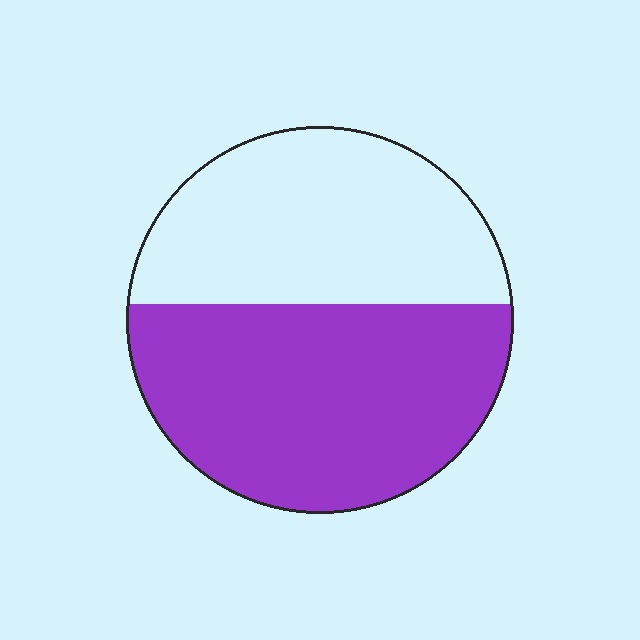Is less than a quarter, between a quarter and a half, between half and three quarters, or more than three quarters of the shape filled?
Between half and three quarters.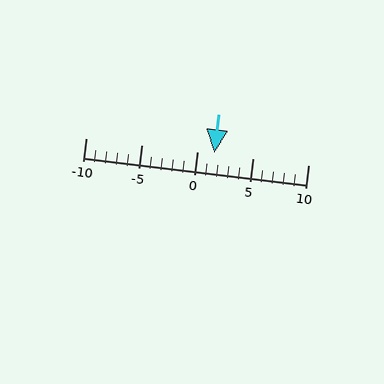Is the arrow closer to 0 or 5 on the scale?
The arrow is closer to 0.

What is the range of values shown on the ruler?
The ruler shows values from -10 to 10.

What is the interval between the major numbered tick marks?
The major tick marks are spaced 5 units apart.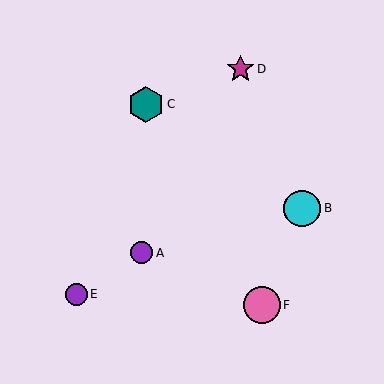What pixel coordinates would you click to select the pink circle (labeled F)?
Click at (262, 305) to select the pink circle F.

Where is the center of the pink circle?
The center of the pink circle is at (262, 305).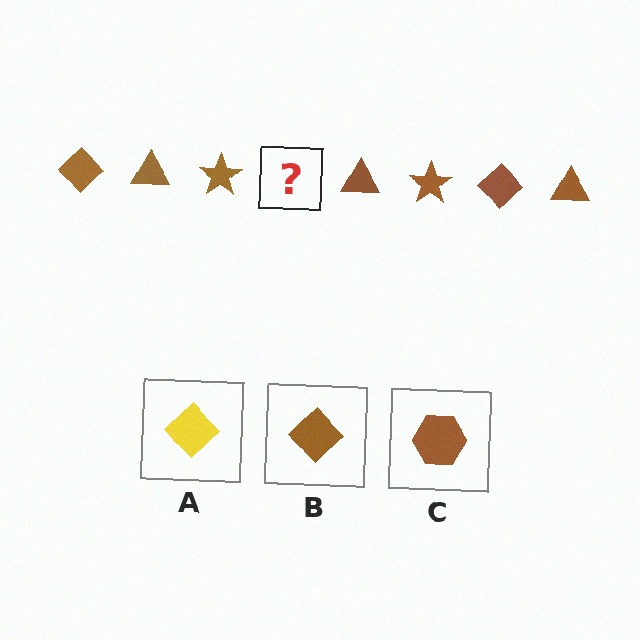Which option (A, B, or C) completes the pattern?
B.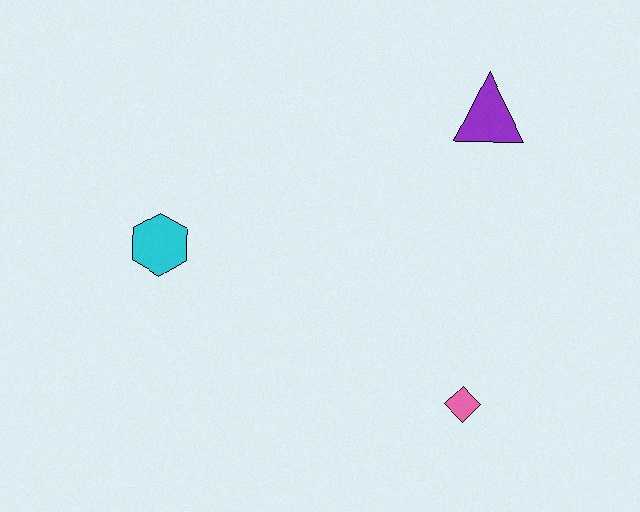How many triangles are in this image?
There is 1 triangle.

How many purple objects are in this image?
There is 1 purple object.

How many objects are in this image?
There are 3 objects.